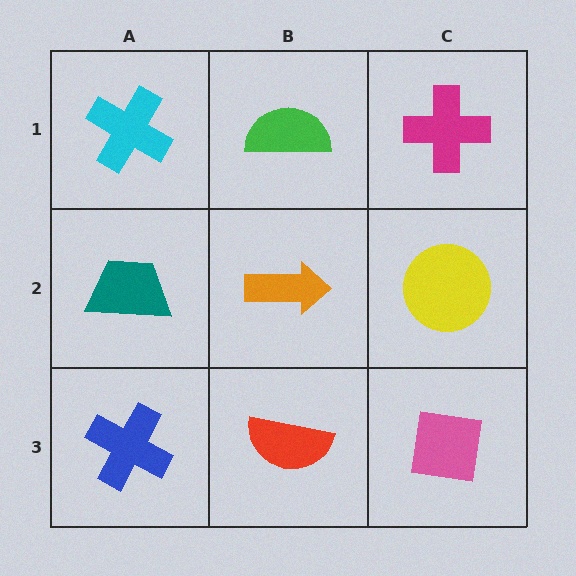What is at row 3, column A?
A blue cross.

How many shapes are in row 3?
3 shapes.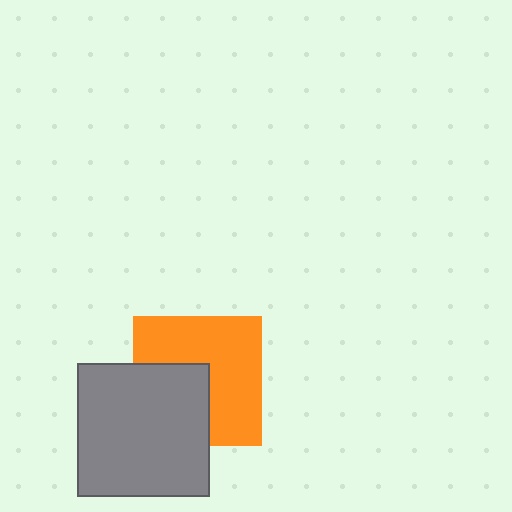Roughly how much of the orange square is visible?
About half of it is visible (roughly 63%).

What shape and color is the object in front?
The object in front is a gray square.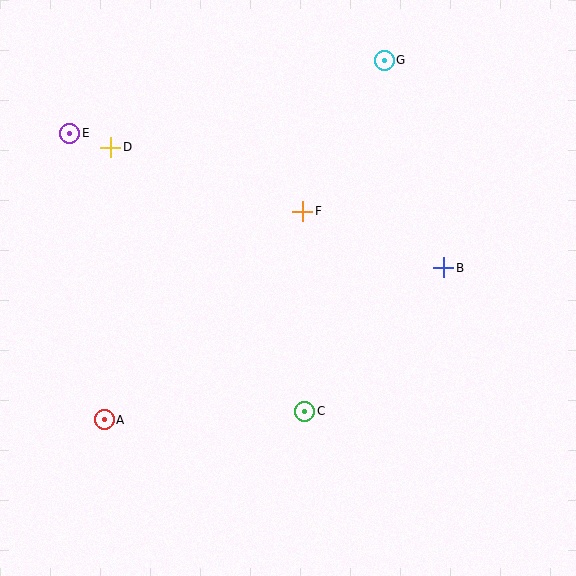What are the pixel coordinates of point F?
Point F is at (303, 211).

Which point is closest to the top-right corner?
Point G is closest to the top-right corner.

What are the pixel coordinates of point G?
Point G is at (384, 60).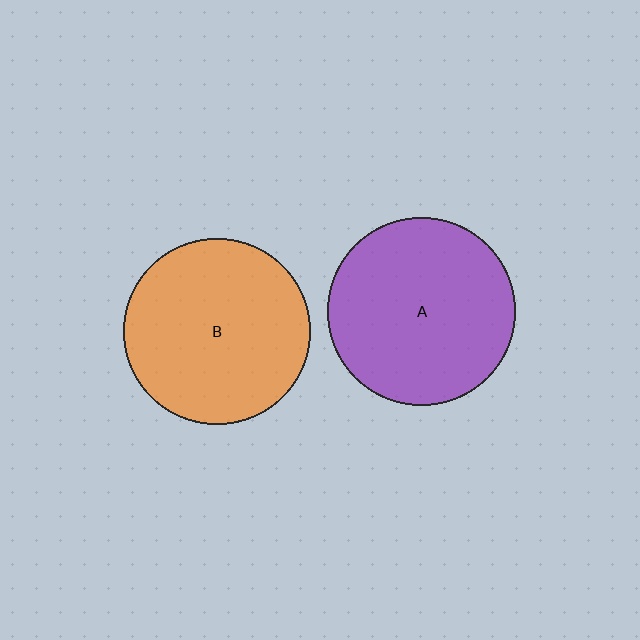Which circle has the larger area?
Circle A (purple).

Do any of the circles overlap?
No, none of the circles overlap.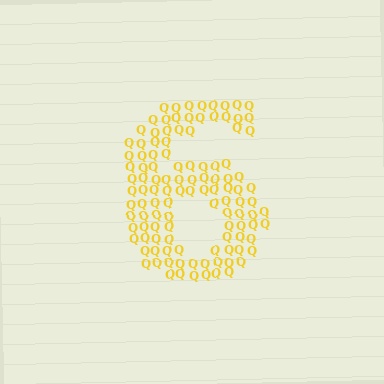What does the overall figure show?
The overall figure shows the digit 6.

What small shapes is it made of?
It is made of small letter Q's.